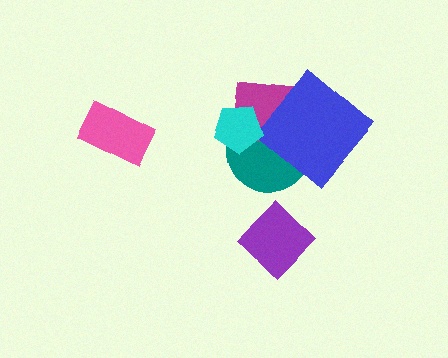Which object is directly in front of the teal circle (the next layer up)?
The magenta square is directly in front of the teal circle.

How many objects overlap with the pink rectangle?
0 objects overlap with the pink rectangle.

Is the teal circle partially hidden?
Yes, it is partially covered by another shape.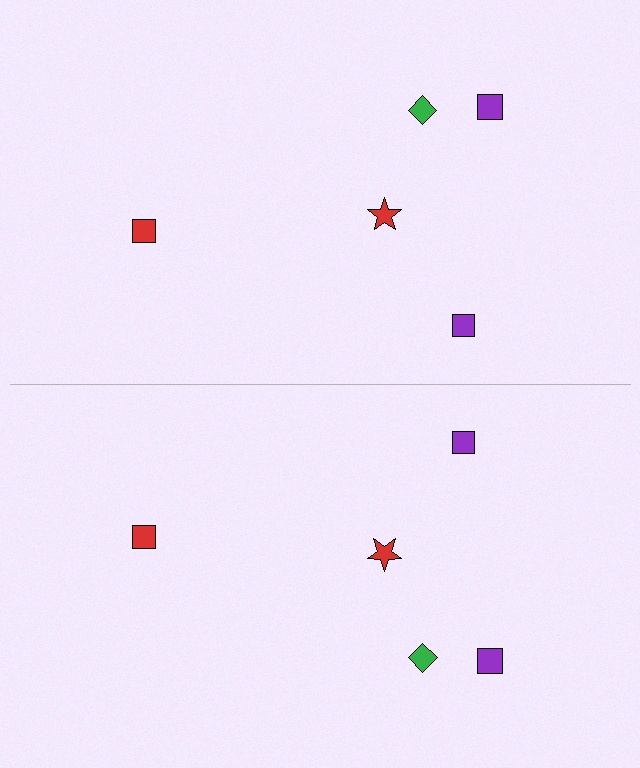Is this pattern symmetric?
Yes, this pattern has bilateral (reflection) symmetry.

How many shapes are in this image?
There are 10 shapes in this image.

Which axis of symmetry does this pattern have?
The pattern has a horizontal axis of symmetry running through the center of the image.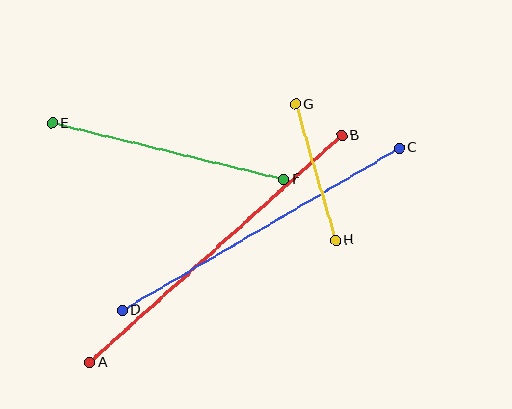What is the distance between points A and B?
The distance is approximately 339 pixels.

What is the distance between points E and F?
The distance is approximately 238 pixels.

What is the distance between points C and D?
The distance is approximately 321 pixels.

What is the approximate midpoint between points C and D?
The midpoint is at approximately (261, 229) pixels.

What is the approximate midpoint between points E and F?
The midpoint is at approximately (168, 151) pixels.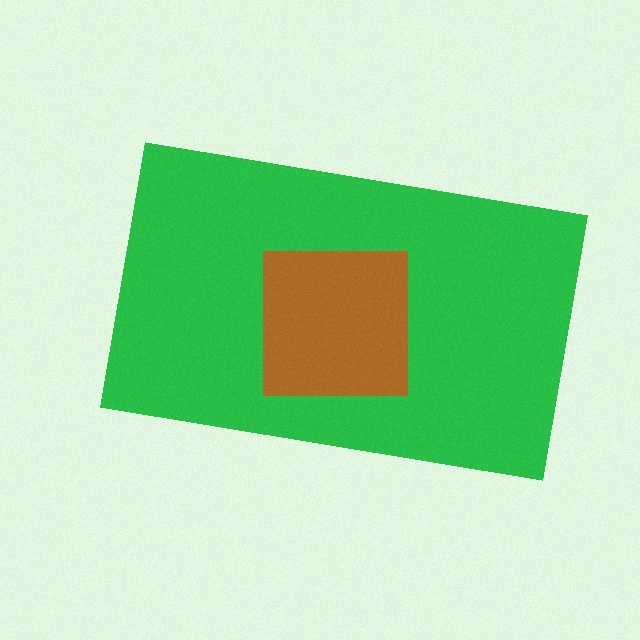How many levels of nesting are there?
2.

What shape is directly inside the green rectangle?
The brown square.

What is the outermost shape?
The green rectangle.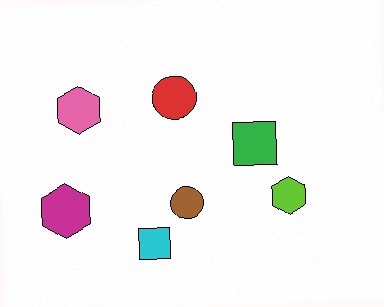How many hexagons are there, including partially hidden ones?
There are 3 hexagons.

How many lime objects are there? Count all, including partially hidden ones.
There is 1 lime object.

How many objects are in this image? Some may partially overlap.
There are 7 objects.